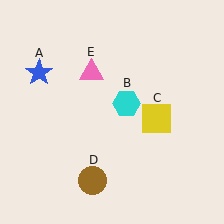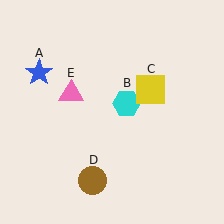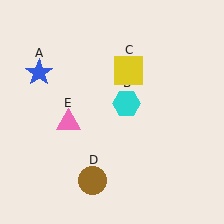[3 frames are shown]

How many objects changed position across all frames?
2 objects changed position: yellow square (object C), pink triangle (object E).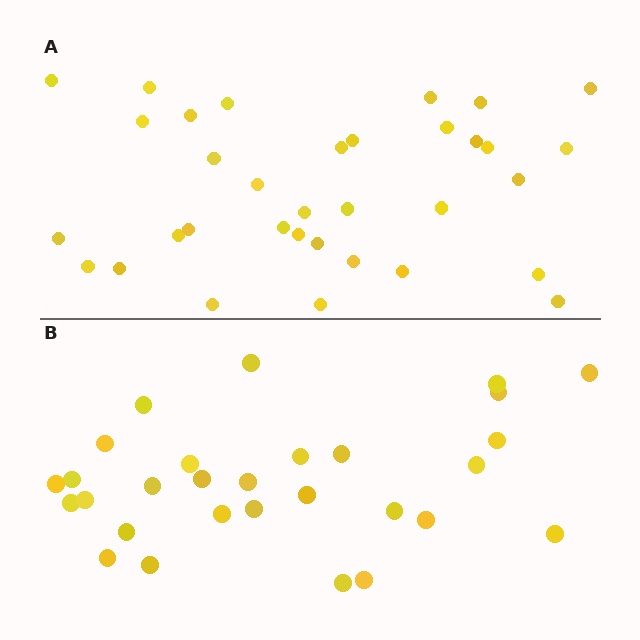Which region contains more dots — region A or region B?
Region A (the top region) has more dots.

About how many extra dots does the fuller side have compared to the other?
Region A has about 5 more dots than region B.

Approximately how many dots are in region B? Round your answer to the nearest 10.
About 30 dots. (The exact count is 29, which rounds to 30.)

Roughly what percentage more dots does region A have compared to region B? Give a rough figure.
About 15% more.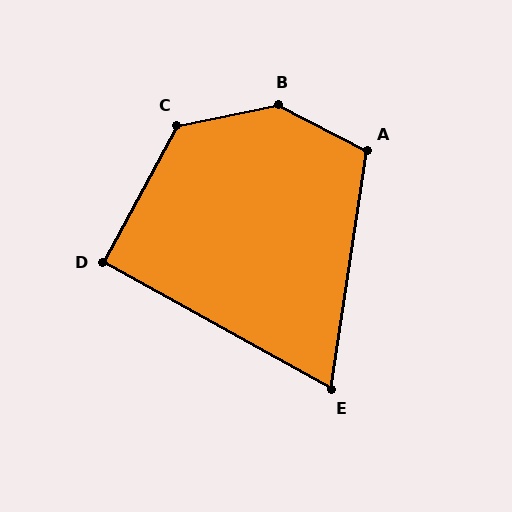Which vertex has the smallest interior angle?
E, at approximately 69 degrees.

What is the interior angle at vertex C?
Approximately 130 degrees (obtuse).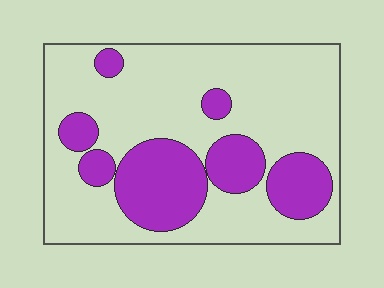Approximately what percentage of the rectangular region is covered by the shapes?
Approximately 30%.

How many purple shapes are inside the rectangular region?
7.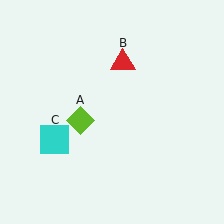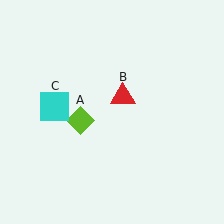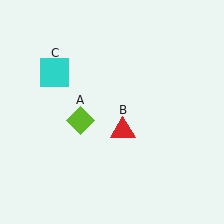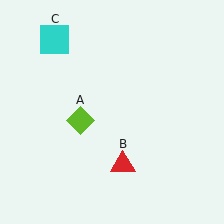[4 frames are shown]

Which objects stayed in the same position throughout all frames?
Lime diamond (object A) remained stationary.